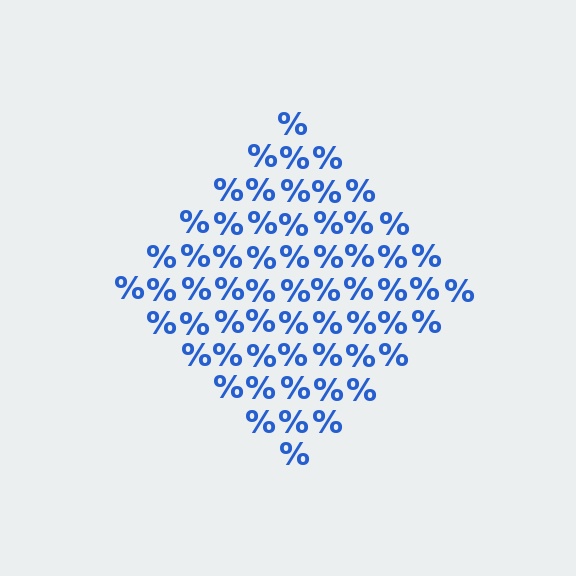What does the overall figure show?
The overall figure shows a diamond.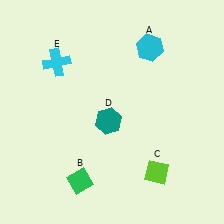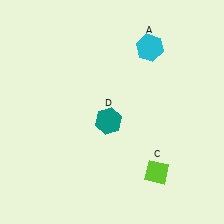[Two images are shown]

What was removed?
The green diamond (B), the cyan cross (E) were removed in Image 2.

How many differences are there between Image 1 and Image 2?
There are 2 differences between the two images.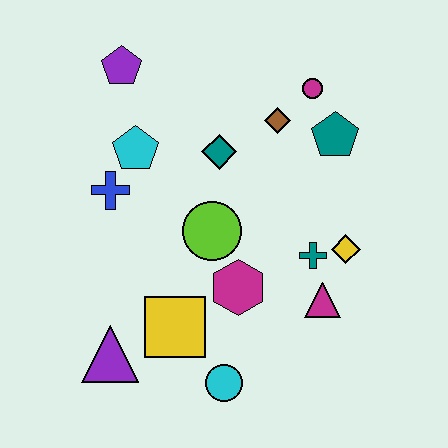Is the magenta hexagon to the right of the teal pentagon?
No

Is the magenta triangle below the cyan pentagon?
Yes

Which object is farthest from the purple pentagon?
The cyan circle is farthest from the purple pentagon.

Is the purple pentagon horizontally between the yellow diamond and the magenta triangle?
No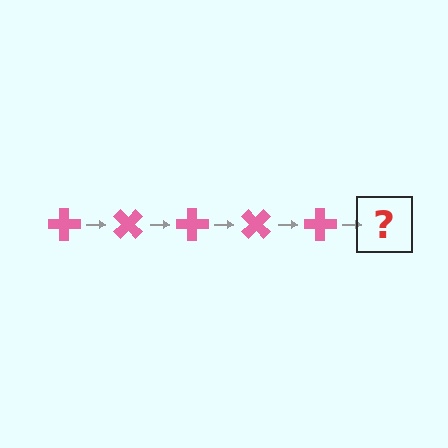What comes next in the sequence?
The next element should be a pink cross rotated 225 degrees.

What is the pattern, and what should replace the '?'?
The pattern is that the cross rotates 45 degrees each step. The '?' should be a pink cross rotated 225 degrees.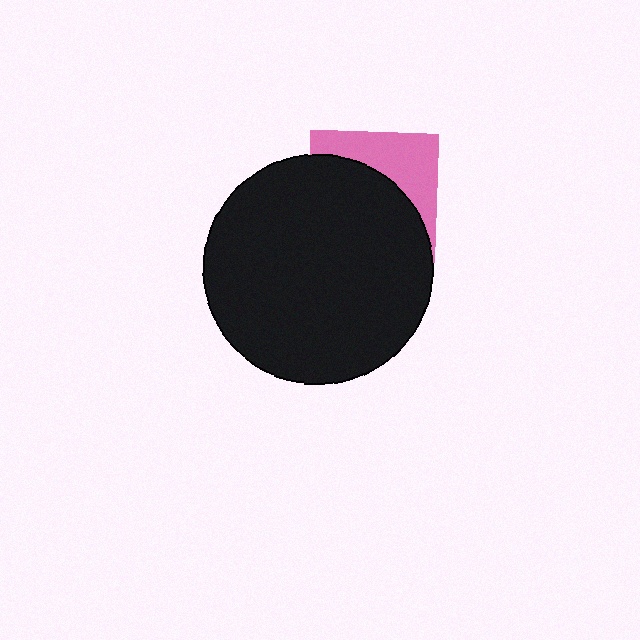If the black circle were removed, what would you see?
You would see the complete pink square.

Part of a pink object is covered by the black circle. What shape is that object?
It is a square.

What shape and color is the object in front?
The object in front is a black circle.